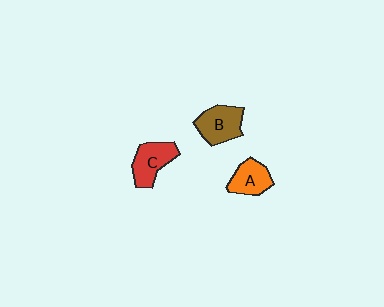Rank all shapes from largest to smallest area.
From largest to smallest: B (brown), C (red), A (orange).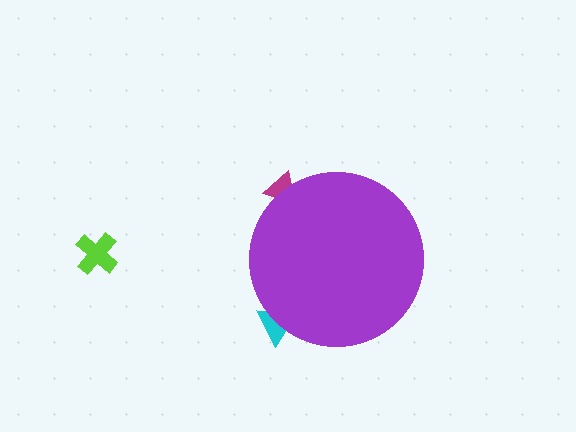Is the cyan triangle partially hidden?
Yes, the cyan triangle is partially hidden behind the purple circle.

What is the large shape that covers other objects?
A purple circle.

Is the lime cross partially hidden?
No, the lime cross is fully visible.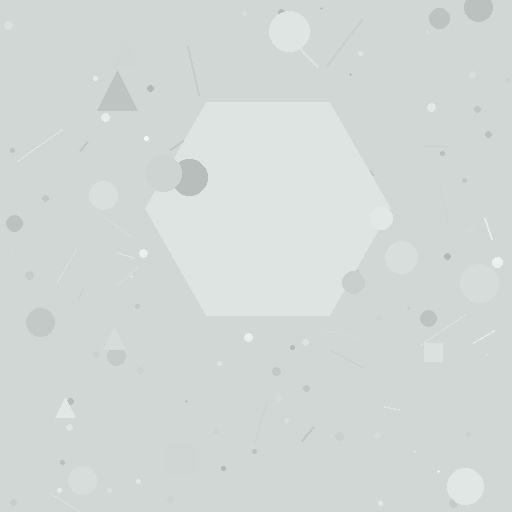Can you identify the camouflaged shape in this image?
The camouflaged shape is a hexagon.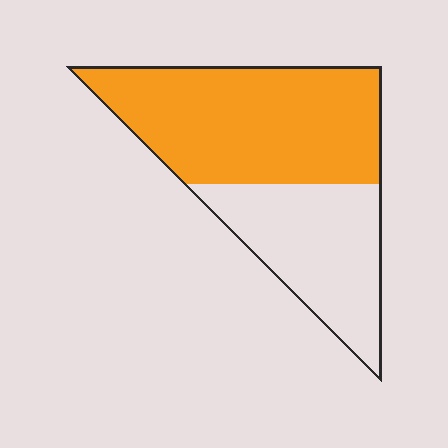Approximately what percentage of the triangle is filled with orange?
Approximately 60%.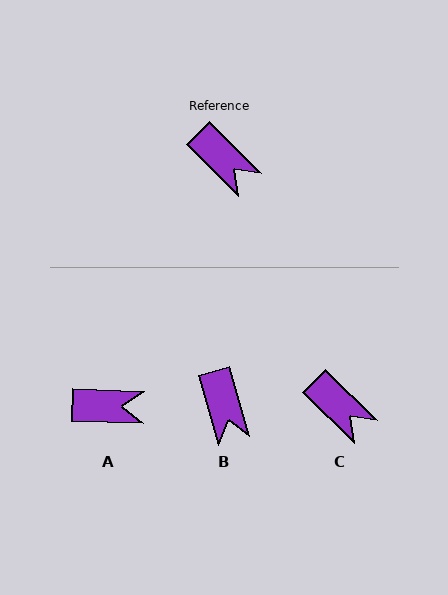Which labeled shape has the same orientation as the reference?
C.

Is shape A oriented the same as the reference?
No, it is off by about 44 degrees.